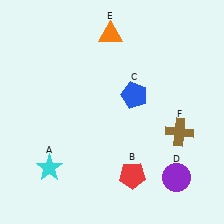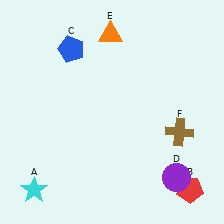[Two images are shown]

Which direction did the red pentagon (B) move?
The red pentagon (B) moved right.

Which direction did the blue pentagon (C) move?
The blue pentagon (C) moved left.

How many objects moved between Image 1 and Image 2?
3 objects moved between the two images.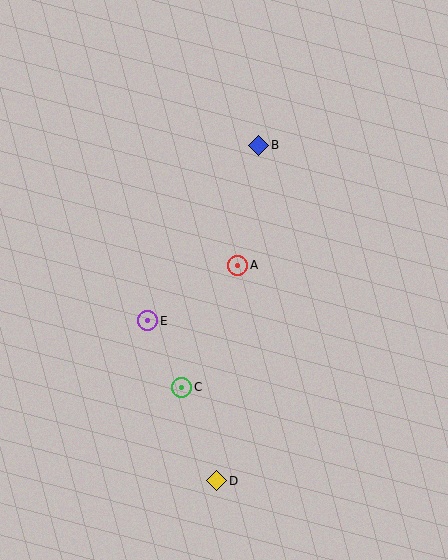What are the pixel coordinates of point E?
Point E is at (148, 321).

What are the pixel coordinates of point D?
Point D is at (217, 481).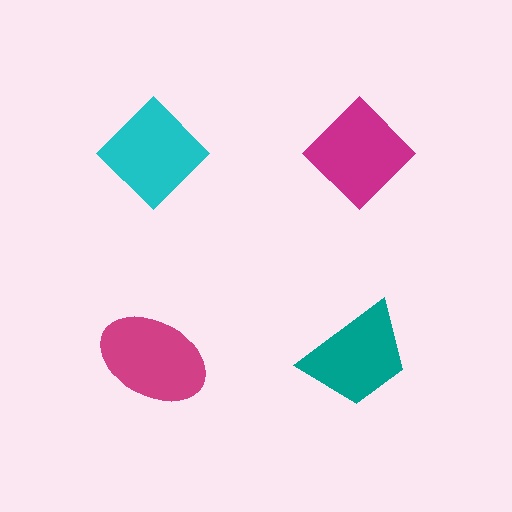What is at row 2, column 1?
A magenta ellipse.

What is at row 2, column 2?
A teal trapezoid.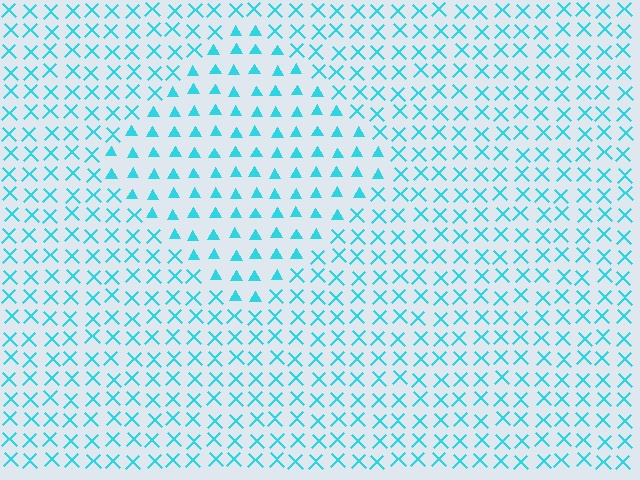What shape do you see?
I see a diamond.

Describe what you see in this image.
The image is filled with small cyan elements arranged in a uniform grid. A diamond-shaped region contains triangles, while the surrounding area contains X marks. The boundary is defined purely by the change in element shape.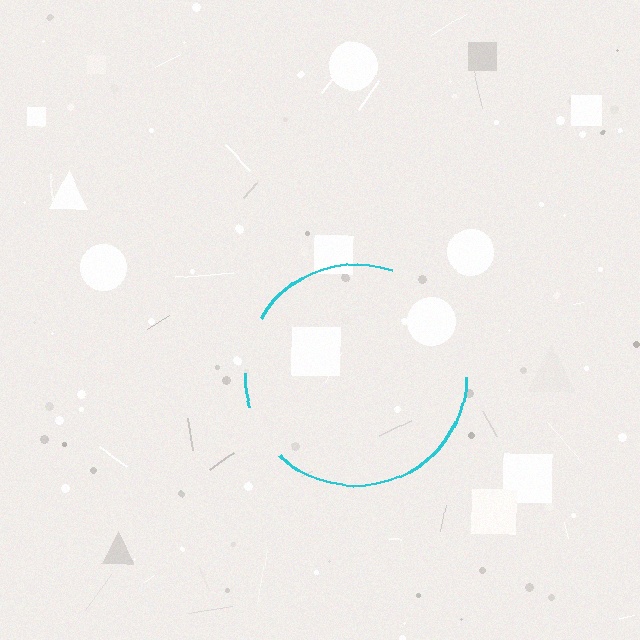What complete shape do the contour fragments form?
The contour fragments form a circle.